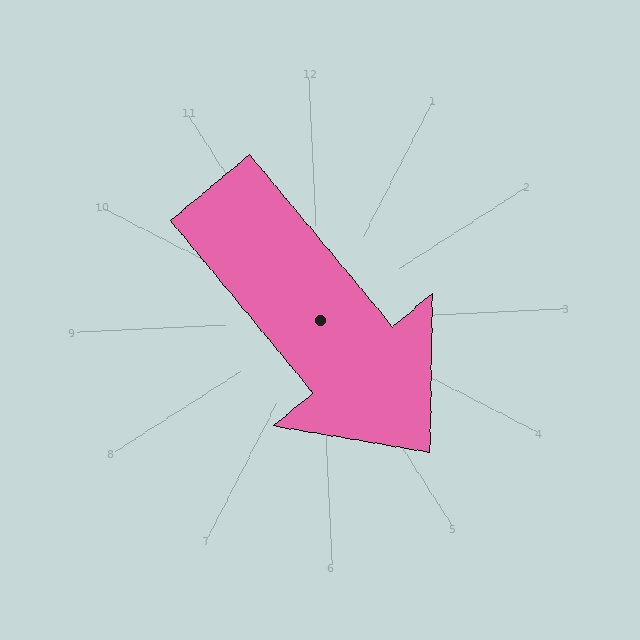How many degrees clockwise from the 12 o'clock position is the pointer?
Approximately 143 degrees.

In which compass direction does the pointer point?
Southeast.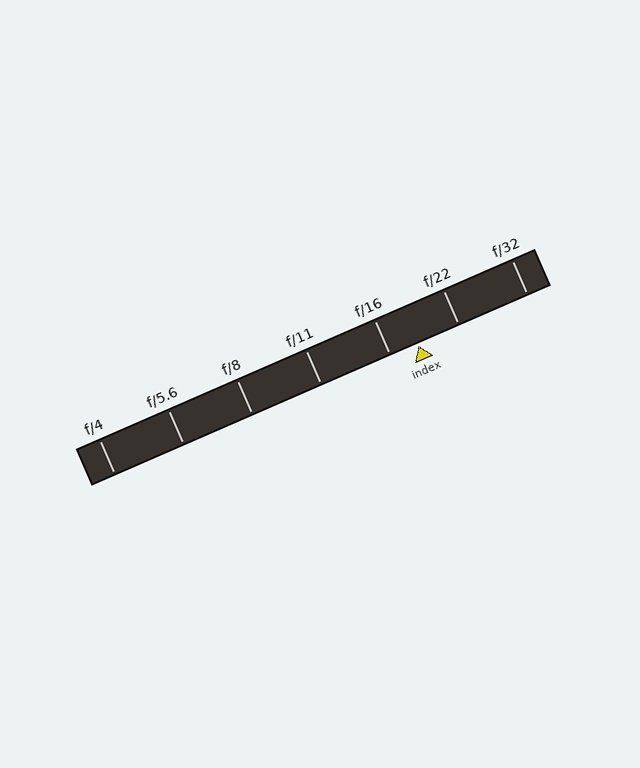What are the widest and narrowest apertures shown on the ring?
The widest aperture shown is f/4 and the narrowest is f/32.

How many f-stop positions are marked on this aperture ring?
There are 7 f-stop positions marked.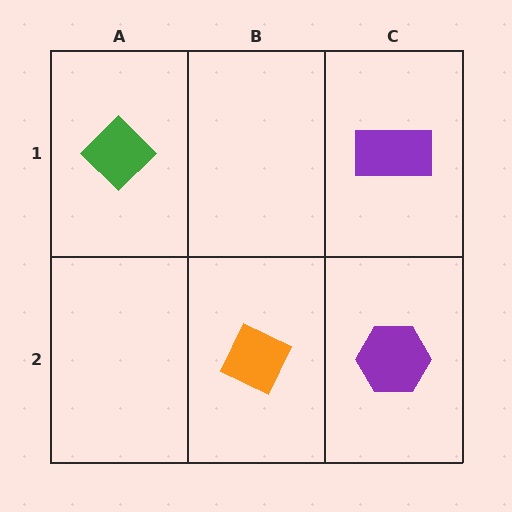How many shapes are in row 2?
2 shapes.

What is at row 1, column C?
A purple rectangle.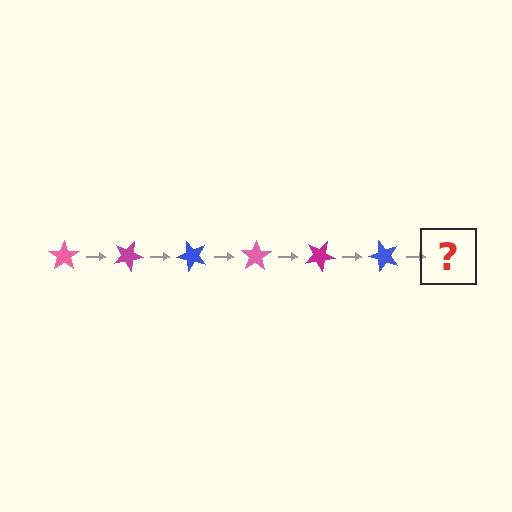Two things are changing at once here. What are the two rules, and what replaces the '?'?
The two rules are that it rotates 25 degrees each step and the color cycles through pink, magenta, and blue. The '?' should be a pink star, rotated 150 degrees from the start.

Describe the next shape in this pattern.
It should be a pink star, rotated 150 degrees from the start.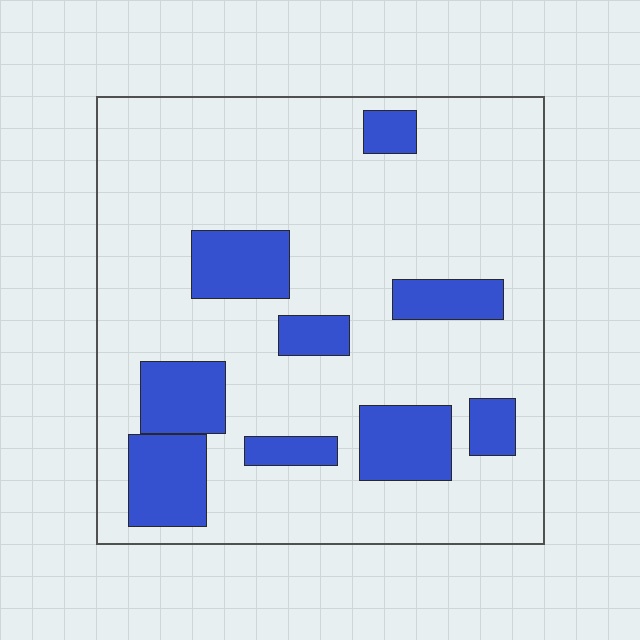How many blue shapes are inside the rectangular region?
9.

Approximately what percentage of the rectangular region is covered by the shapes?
Approximately 20%.